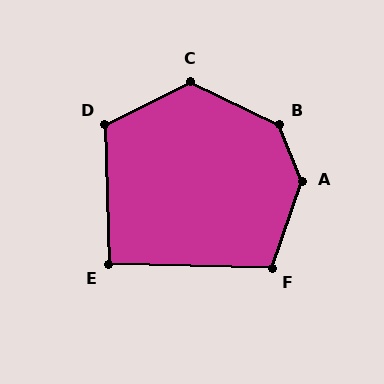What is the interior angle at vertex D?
Approximately 115 degrees (obtuse).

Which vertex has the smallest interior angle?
E, at approximately 93 degrees.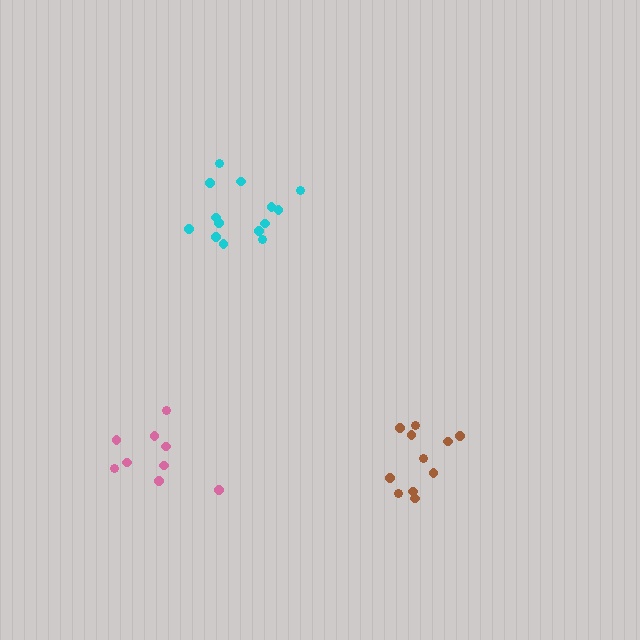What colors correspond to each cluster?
The clusters are colored: brown, cyan, pink.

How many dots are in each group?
Group 1: 11 dots, Group 2: 14 dots, Group 3: 9 dots (34 total).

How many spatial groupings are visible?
There are 3 spatial groupings.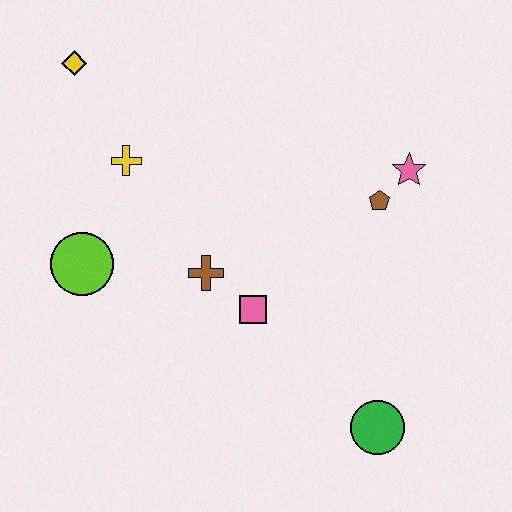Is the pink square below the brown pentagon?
Yes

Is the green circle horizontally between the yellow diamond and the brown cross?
No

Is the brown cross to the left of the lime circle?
No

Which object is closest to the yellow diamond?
The yellow cross is closest to the yellow diamond.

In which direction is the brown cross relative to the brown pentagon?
The brown cross is to the left of the brown pentagon.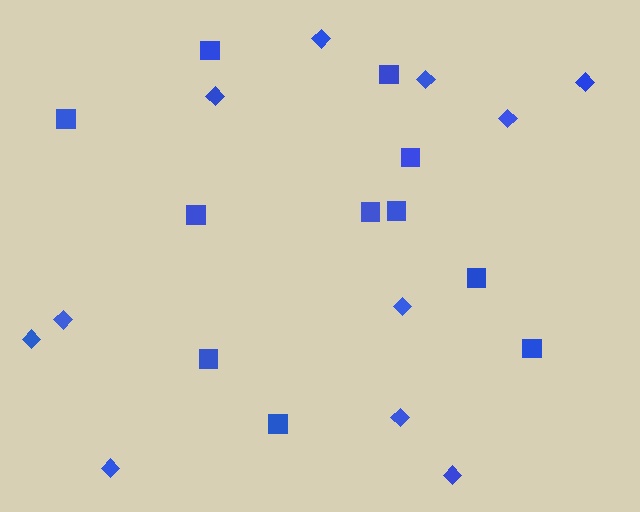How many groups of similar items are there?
There are 2 groups: one group of squares (11) and one group of diamonds (11).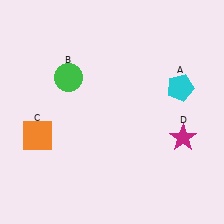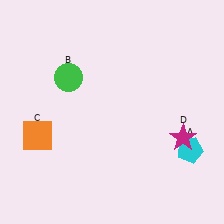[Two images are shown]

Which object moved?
The cyan pentagon (A) moved down.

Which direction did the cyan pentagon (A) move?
The cyan pentagon (A) moved down.